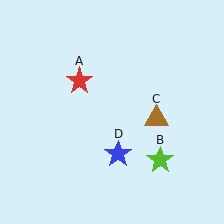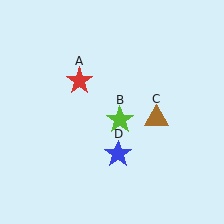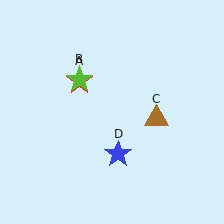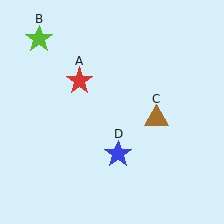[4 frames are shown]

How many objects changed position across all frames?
1 object changed position: lime star (object B).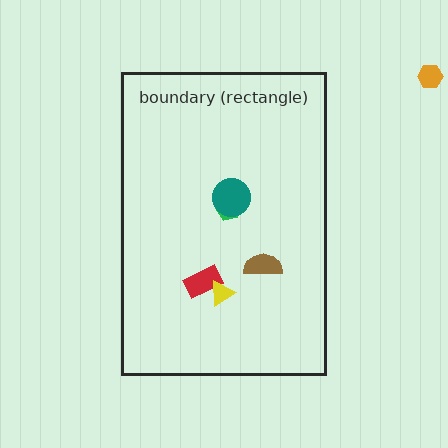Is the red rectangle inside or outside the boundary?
Inside.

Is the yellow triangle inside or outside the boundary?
Inside.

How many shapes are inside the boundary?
5 inside, 1 outside.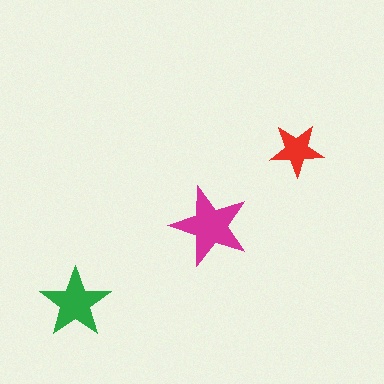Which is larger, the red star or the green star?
The green one.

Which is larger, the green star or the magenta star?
The magenta one.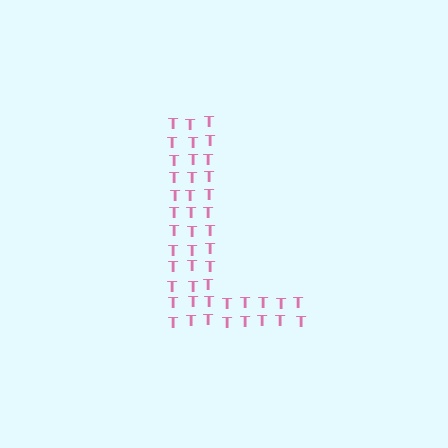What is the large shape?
The large shape is the letter L.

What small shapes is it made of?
It is made of small letter T's.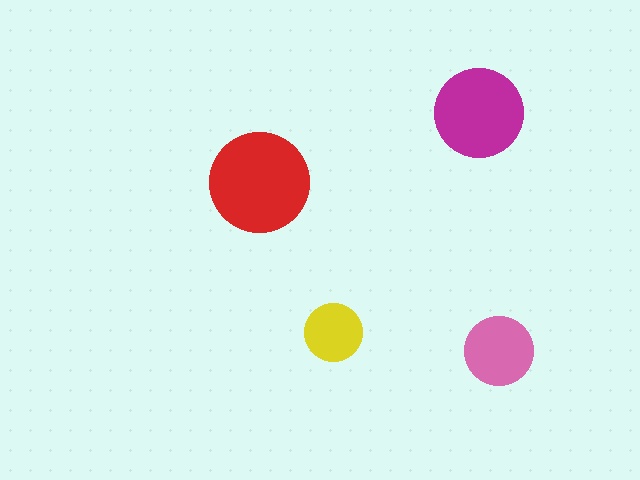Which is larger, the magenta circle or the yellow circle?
The magenta one.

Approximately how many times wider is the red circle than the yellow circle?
About 1.5 times wider.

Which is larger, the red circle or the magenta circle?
The red one.